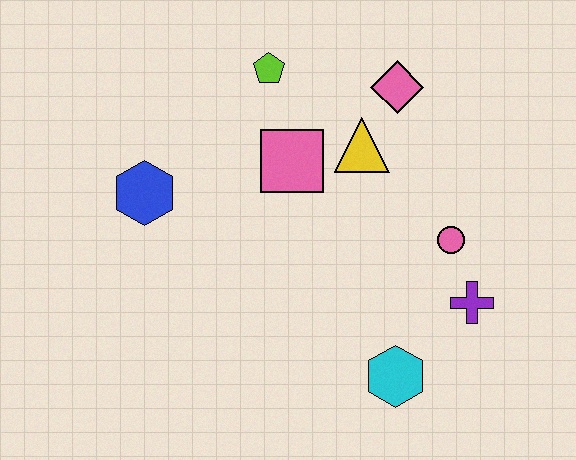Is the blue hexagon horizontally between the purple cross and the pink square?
No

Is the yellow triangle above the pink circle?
Yes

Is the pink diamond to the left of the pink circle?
Yes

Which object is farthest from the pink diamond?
The cyan hexagon is farthest from the pink diamond.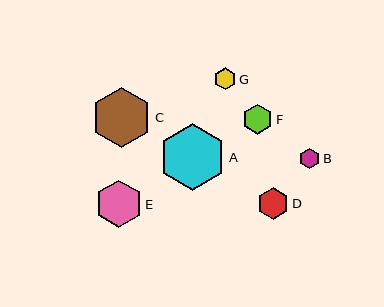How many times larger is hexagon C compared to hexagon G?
Hexagon C is approximately 2.8 times the size of hexagon G.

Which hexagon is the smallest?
Hexagon B is the smallest with a size of approximately 20 pixels.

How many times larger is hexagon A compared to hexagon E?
Hexagon A is approximately 1.4 times the size of hexagon E.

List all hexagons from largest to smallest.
From largest to smallest: A, C, E, D, F, G, B.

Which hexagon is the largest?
Hexagon A is the largest with a size of approximately 67 pixels.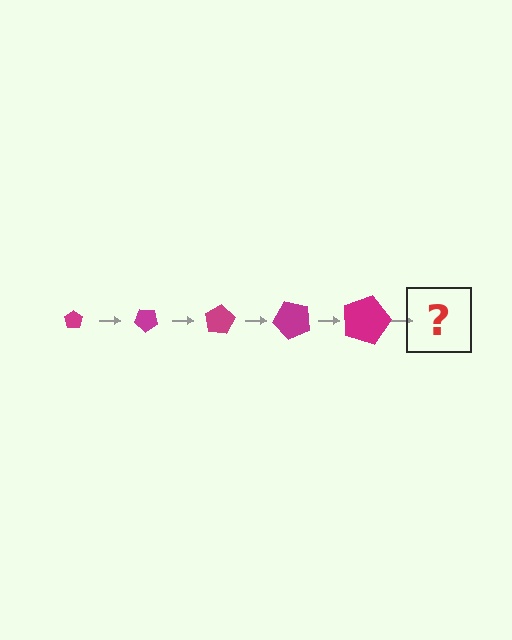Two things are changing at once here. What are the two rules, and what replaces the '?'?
The two rules are that the pentagon grows larger each step and it rotates 40 degrees each step. The '?' should be a pentagon, larger than the previous one and rotated 200 degrees from the start.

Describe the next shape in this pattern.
It should be a pentagon, larger than the previous one and rotated 200 degrees from the start.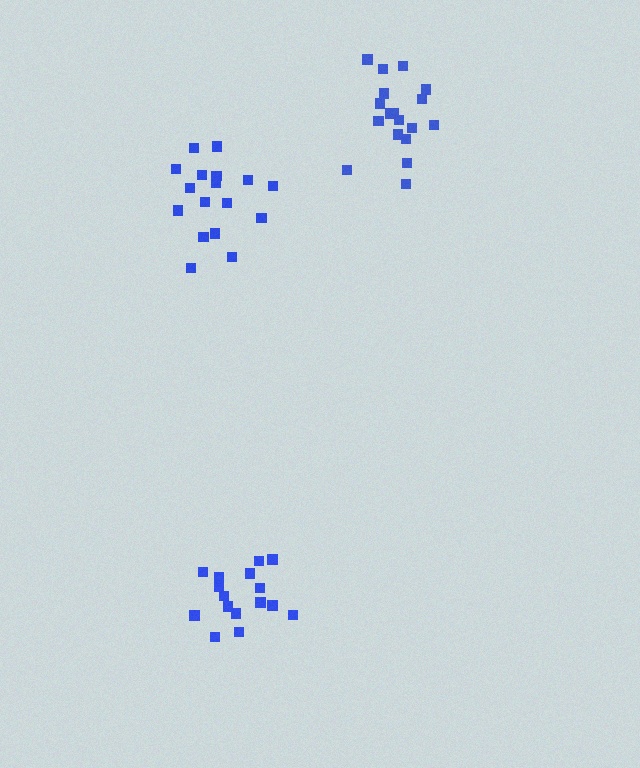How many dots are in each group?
Group 1: 18 dots, Group 2: 16 dots, Group 3: 17 dots (51 total).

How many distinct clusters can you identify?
There are 3 distinct clusters.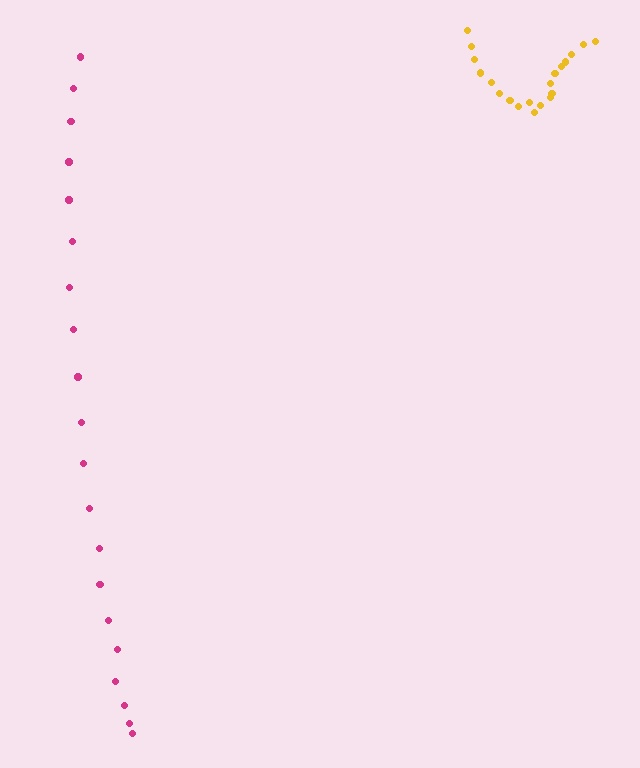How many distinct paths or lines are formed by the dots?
There are 2 distinct paths.